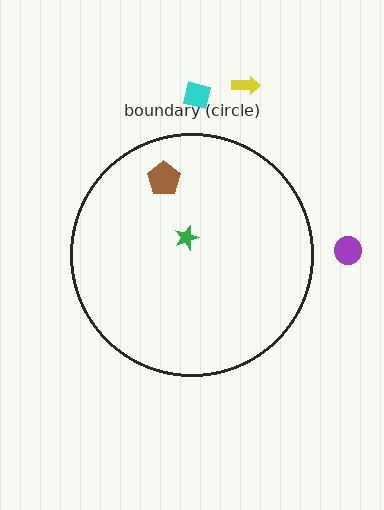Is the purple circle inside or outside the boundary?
Outside.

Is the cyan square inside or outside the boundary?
Outside.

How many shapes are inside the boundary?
2 inside, 3 outside.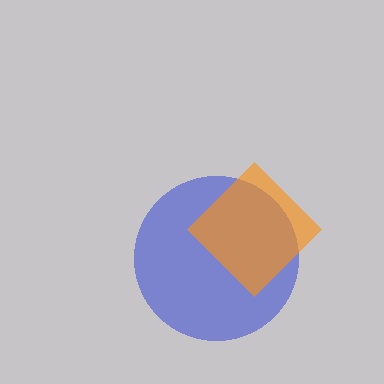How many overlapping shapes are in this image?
There are 2 overlapping shapes in the image.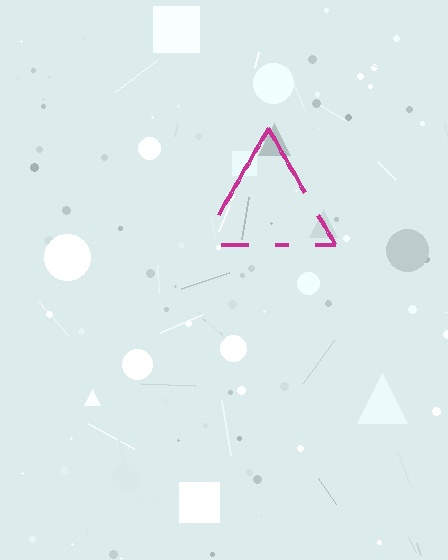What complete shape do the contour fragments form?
The contour fragments form a triangle.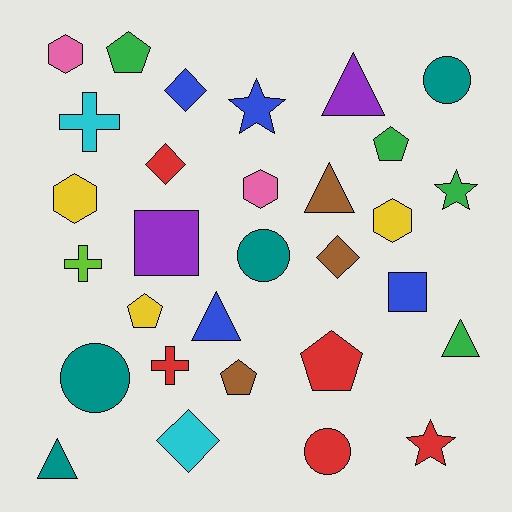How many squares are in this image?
There are 2 squares.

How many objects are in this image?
There are 30 objects.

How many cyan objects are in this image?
There are 2 cyan objects.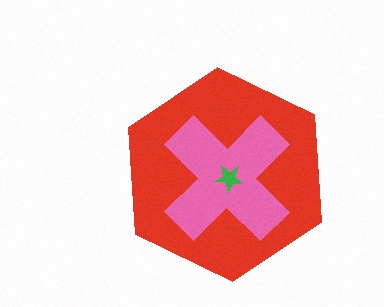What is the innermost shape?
The green star.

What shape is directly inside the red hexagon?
The pink cross.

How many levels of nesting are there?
3.